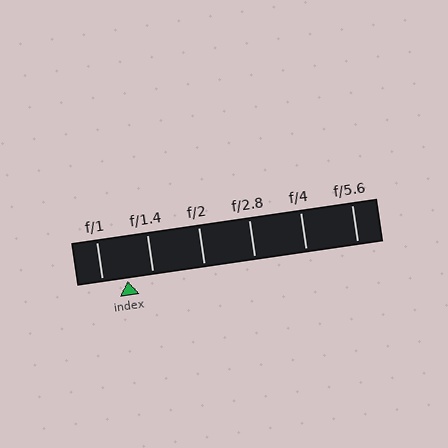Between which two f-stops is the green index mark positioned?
The index mark is between f/1 and f/1.4.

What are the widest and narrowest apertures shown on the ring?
The widest aperture shown is f/1 and the narrowest is f/5.6.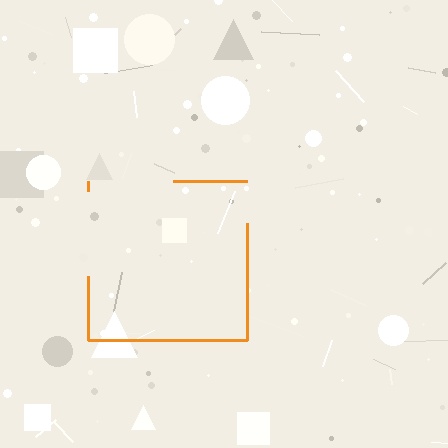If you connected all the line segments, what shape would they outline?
They would outline a square.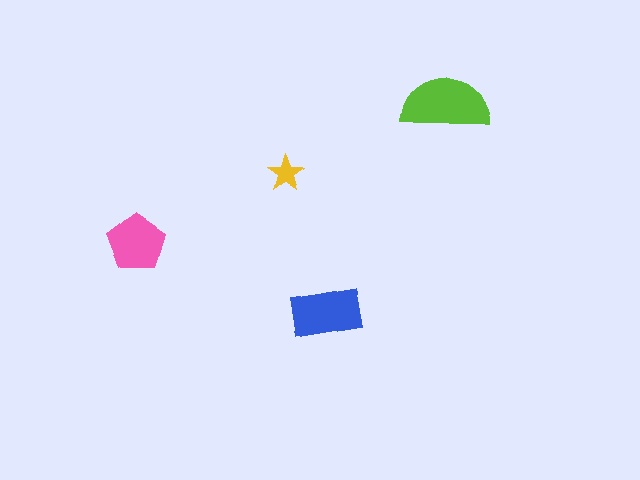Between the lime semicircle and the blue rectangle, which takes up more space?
The lime semicircle.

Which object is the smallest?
The yellow star.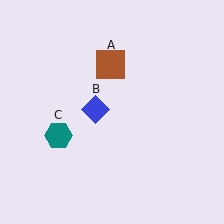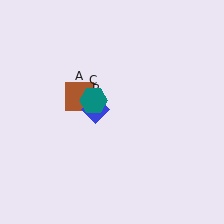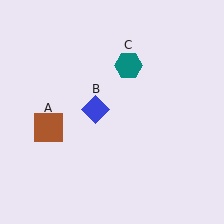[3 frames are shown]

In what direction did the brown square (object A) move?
The brown square (object A) moved down and to the left.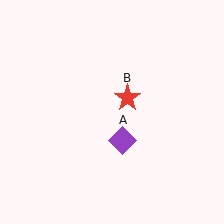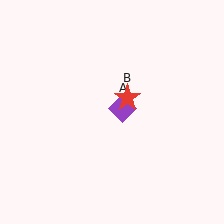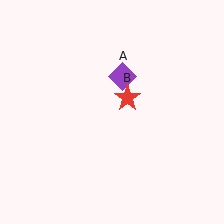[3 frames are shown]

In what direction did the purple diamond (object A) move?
The purple diamond (object A) moved up.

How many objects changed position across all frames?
1 object changed position: purple diamond (object A).